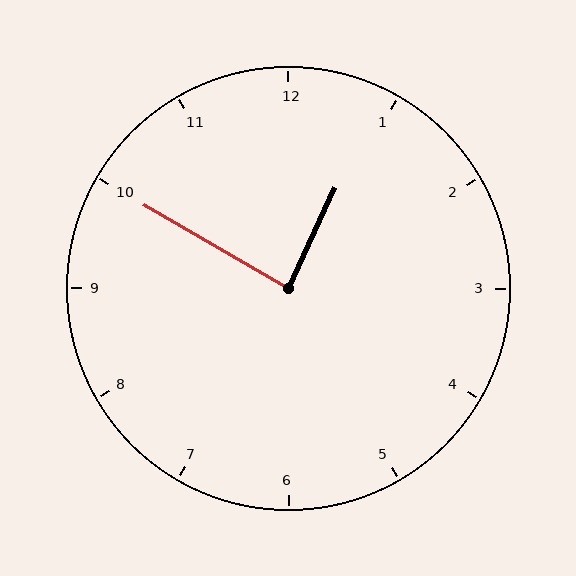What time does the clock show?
12:50.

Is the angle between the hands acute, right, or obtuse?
It is right.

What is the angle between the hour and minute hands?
Approximately 85 degrees.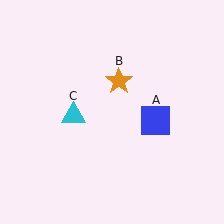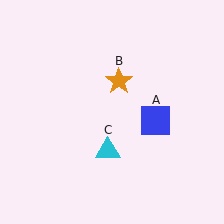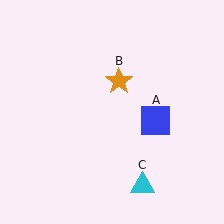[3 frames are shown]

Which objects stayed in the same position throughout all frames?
Blue square (object A) and orange star (object B) remained stationary.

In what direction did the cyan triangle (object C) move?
The cyan triangle (object C) moved down and to the right.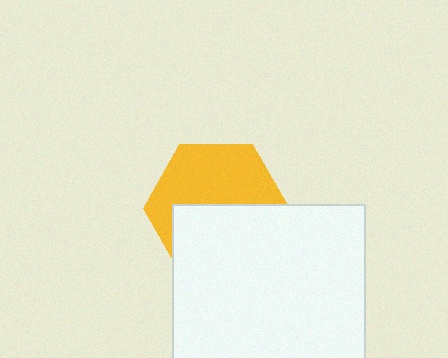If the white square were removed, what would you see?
You would see the complete yellow hexagon.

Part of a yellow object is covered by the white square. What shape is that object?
It is a hexagon.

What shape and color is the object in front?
The object in front is a white square.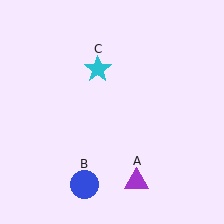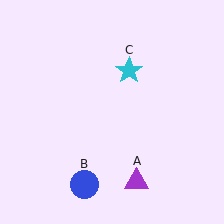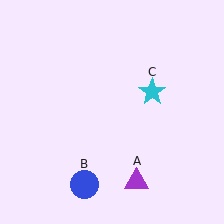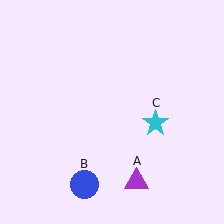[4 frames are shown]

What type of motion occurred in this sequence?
The cyan star (object C) rotated clockwise around the center of the scene.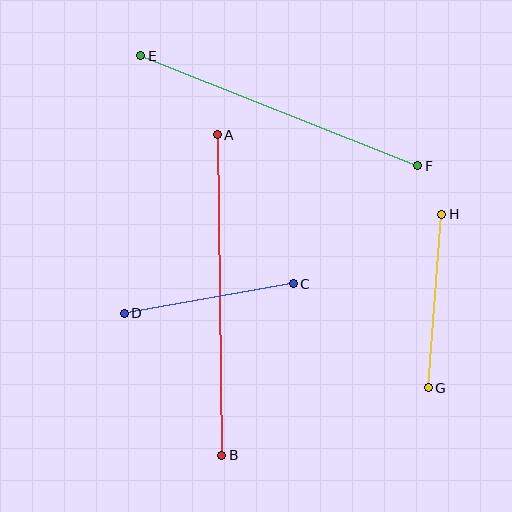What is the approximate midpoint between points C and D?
The midpoint is at approximately (209, 299) pixels.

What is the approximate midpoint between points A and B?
The midpoint is at approximately (219, 295) pixels.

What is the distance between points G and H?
The distance is approximately 174 pixels.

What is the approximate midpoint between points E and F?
The midpoint is at approximately (279, 111) pixels.